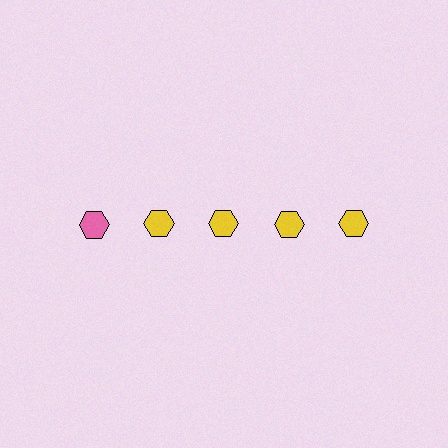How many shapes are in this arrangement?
There are 5 shapes arranged in a grid pattern.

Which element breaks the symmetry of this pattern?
The pink hexagon in the top row, leftmost column breaks the symmetry. All other shapes are yellow hexagons.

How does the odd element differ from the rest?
It has a different color: pink instead of yellow.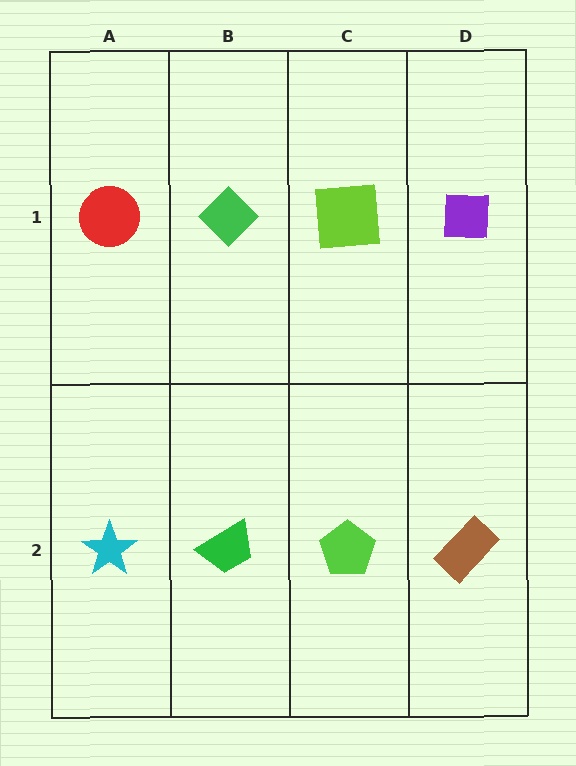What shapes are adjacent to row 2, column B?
A green diamond (row 1, column B), a cyan star (row 2, column A), a lime pentagon (row 2, column C).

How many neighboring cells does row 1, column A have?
2.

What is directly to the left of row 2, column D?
A lime pentagon.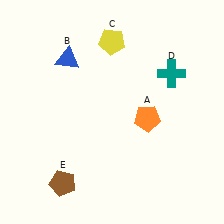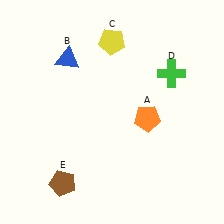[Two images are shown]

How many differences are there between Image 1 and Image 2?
There is 1 difference between the two images.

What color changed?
The cross (D) changed from teal in Image 1 to green in Image 2.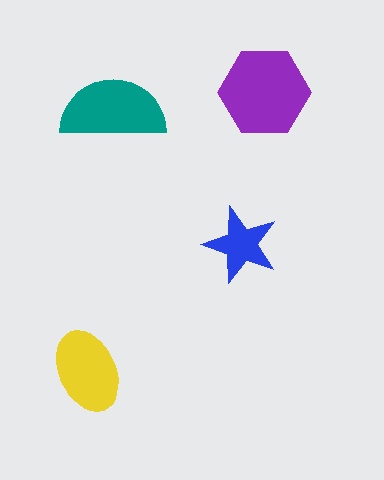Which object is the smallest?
The blue star.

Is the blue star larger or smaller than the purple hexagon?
Smaller.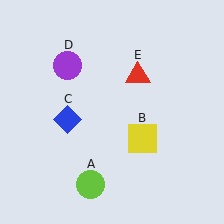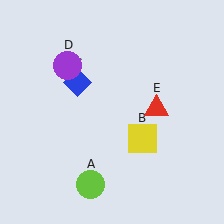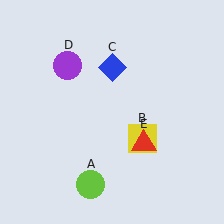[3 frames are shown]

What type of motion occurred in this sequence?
The blue diamond (object C), red triangle (object E) rotated clockwise around the center of the scene.